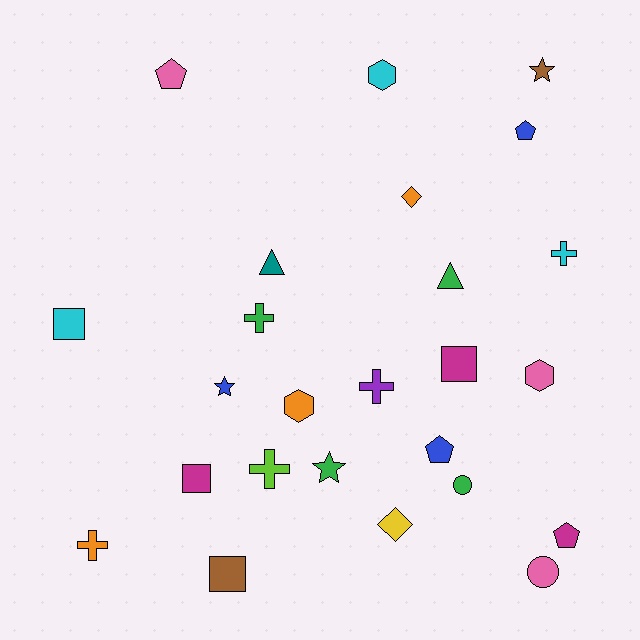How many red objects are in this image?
There are no red objects.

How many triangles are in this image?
There are 2 triangles.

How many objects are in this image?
There are 25 objects.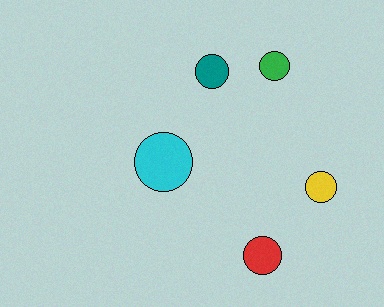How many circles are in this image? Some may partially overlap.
There are 5 circles.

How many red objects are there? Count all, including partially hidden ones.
There is 1 red object.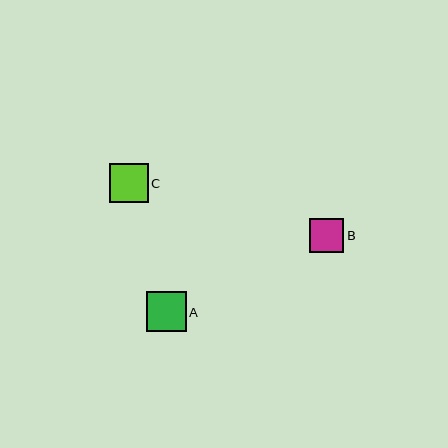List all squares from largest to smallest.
From largest to smallest: A, C, B.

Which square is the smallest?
Square B is the smallest with a size of approximately 34 pixels.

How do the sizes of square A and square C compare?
Square A and square C are approximately the same size.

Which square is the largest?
Square A is the largest with a size of approximately 40 pixels.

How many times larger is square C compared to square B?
Square C is approximately 1.1 times the size of square B.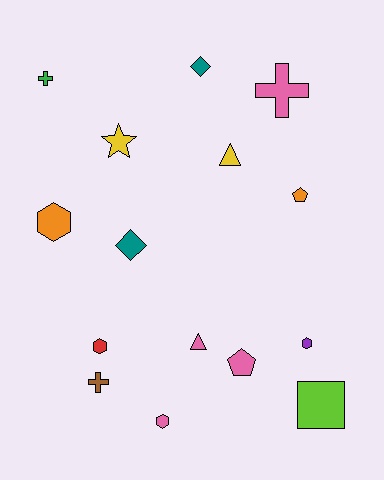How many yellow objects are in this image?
There are 2 yellow objects.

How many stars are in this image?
There is 1 star.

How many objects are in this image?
There are 15 objects.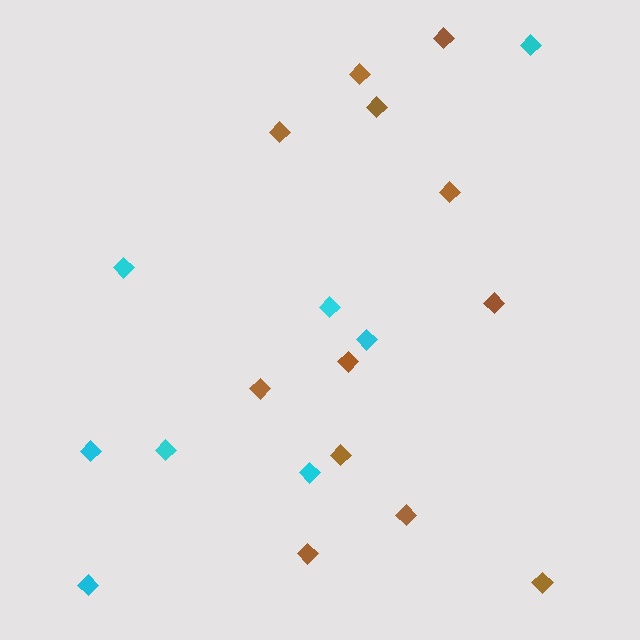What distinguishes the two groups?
There are 2 groups: one group of brown diamonds (12) and one group of cyan diamonds (8).